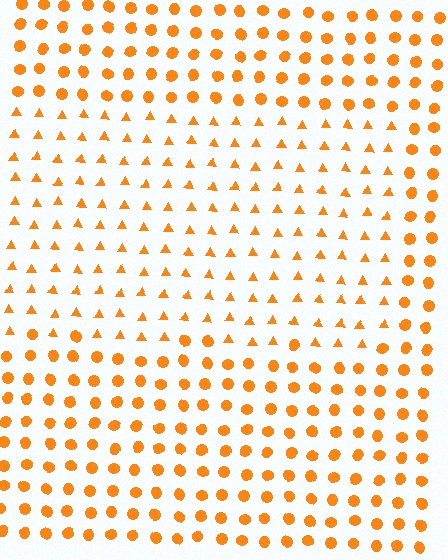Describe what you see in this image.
The image is filled with small orange elements arranged in a uniform grid. A rectangle-shaped region contains triangles, while the surrounding area contains circles. The boundary is defined purely by the change in element shape.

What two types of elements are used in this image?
The image uses triangles inside the rectangle region and circles outside it.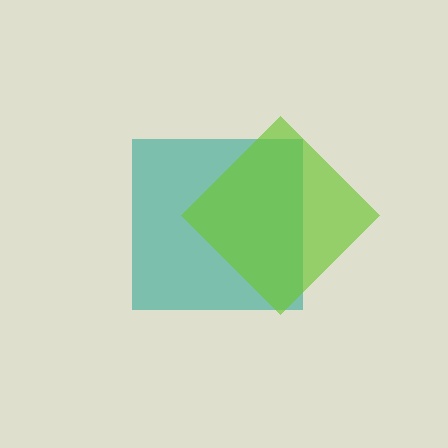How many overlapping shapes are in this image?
There are 2 overlapping shapes in the image.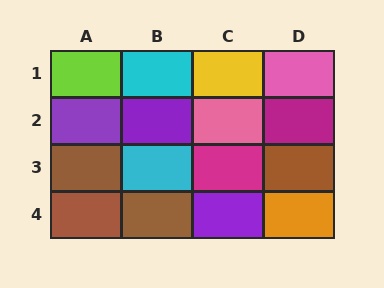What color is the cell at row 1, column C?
Yellow.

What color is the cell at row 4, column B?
Brown.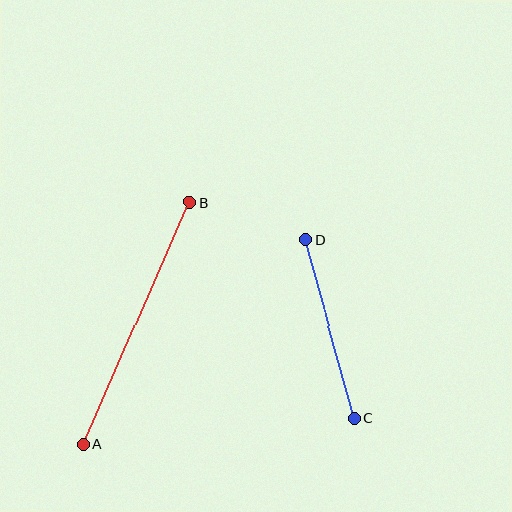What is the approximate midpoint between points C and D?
The midpoint is at approximately (330, 329) pixels.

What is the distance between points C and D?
The distance is approximately 184 pixels.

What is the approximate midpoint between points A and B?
The midpoint is at approximately (137, 323) pixels.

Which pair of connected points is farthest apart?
Points A and B are farthest apart.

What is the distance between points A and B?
The distance is approximately 264 pixels.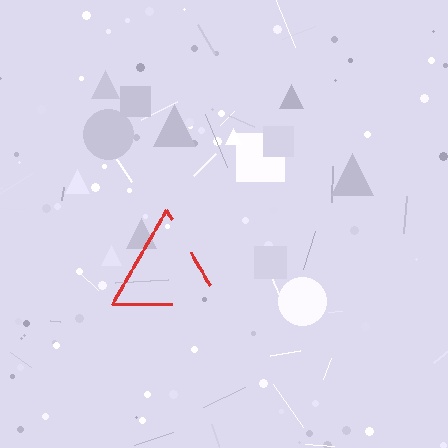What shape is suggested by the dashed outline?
The dashed outline suggests a triangle.